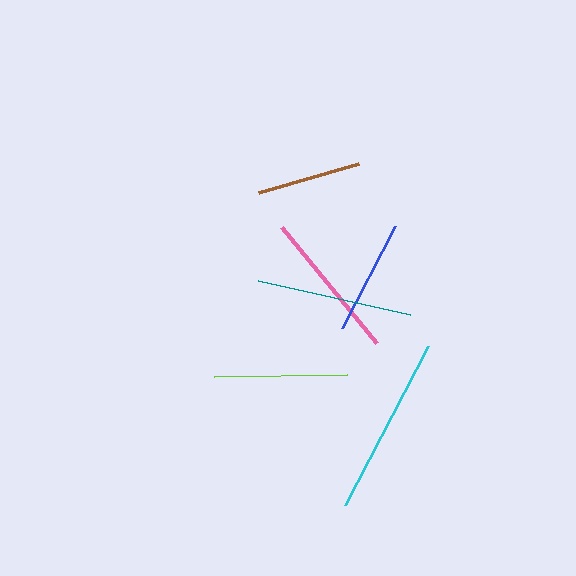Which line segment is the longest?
The cyan line is the longest at approximately 179 pixels.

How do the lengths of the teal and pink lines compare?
The teal and pink lines are approximately the same length.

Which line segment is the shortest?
The brown line is the shortest at approximately 105 pixels.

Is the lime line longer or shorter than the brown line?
The lime line is longer than the brown line.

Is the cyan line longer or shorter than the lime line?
The cyan line is longer than the lime line.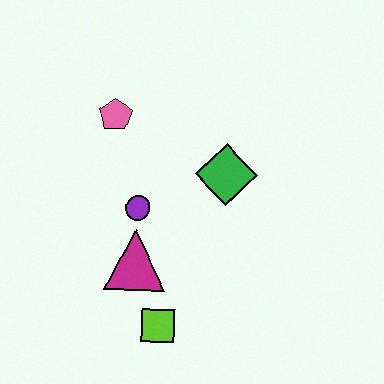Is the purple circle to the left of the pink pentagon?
No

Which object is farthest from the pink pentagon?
The lime square is farthest from the pink pentagon.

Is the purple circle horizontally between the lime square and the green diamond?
No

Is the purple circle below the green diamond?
Yes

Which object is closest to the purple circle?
The magenta triangle is closest to the purple circle.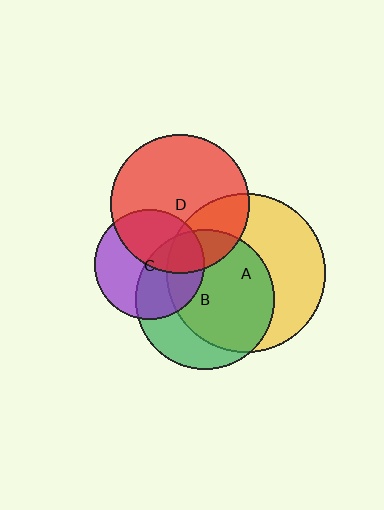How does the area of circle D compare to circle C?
Approximately 1.6 times.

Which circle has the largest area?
Circle A (yellow).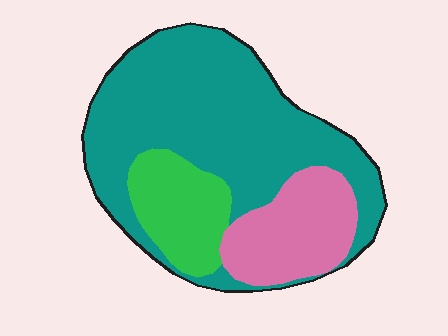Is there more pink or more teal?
Teal.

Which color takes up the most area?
Teal, at roughly 65%.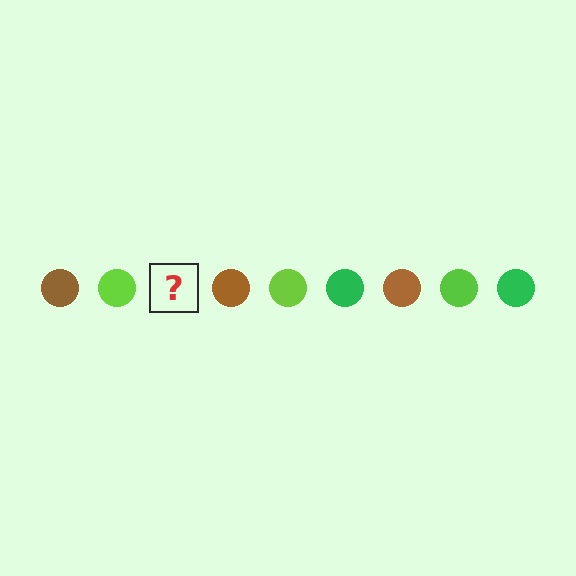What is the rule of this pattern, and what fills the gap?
The rule is that the pattern cycles through brown, lime, green circles. The gap should be filled with a green circle.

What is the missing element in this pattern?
The missing element is a green circle.